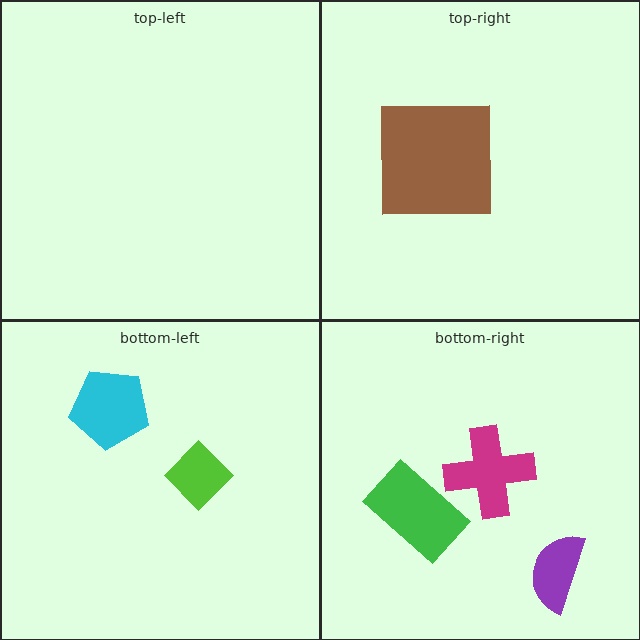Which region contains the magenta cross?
The bottom-right region.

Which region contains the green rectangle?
The bottom-right region.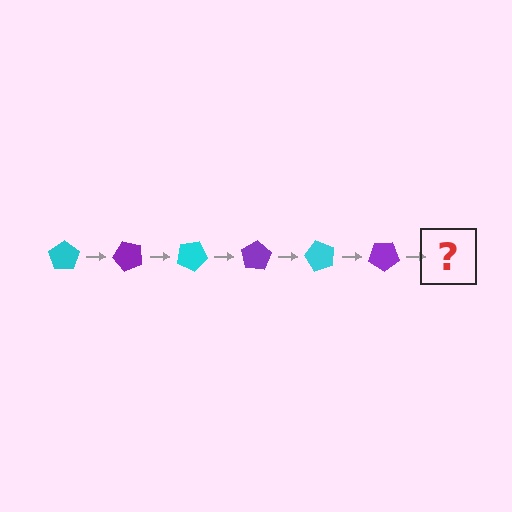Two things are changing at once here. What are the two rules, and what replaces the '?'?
The two rules are that it rotates 50 degrees each step and the color cycles through cyan and purple. The '?' should be a cyan pentagon, rotated 300 degrees from the start.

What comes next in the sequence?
The next element should be a cyan pentagon, rotated 300 degrees from the start.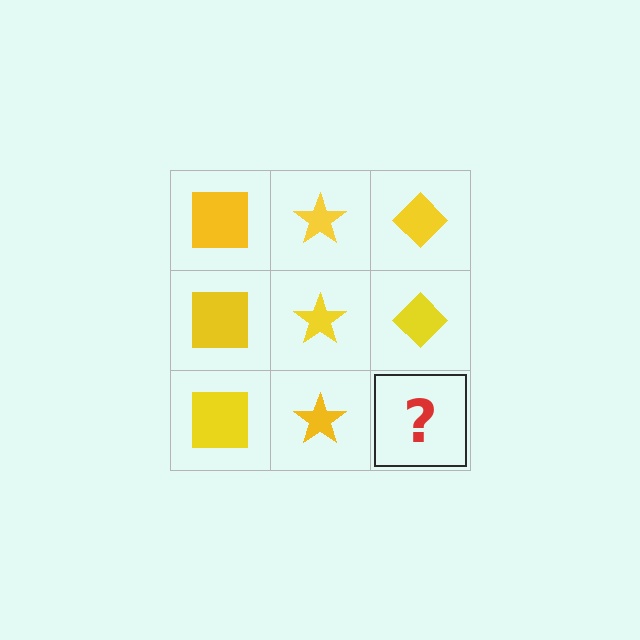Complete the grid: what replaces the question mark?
The question mark should be replaced with a yellow diamond.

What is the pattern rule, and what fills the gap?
The rule is that each column has a consistent shape. The gap should be filled with a yellow diamond.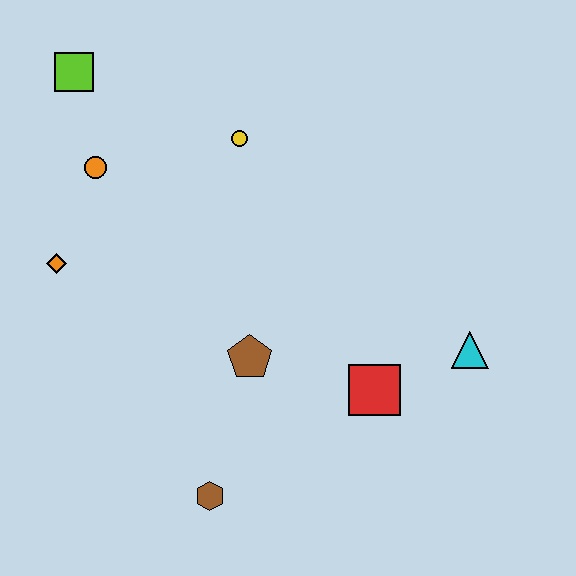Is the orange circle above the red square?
Yes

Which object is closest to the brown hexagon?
The brown pentagon is closest to the brown hexagon.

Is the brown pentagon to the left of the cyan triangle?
Yes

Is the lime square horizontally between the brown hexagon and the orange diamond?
Yes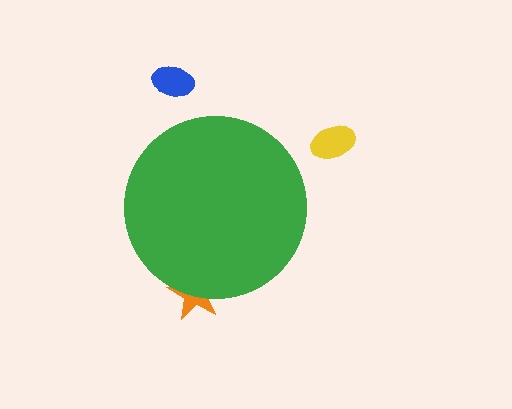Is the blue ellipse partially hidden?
No, the blue ellipse is fully visible.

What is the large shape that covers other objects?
A green circle.